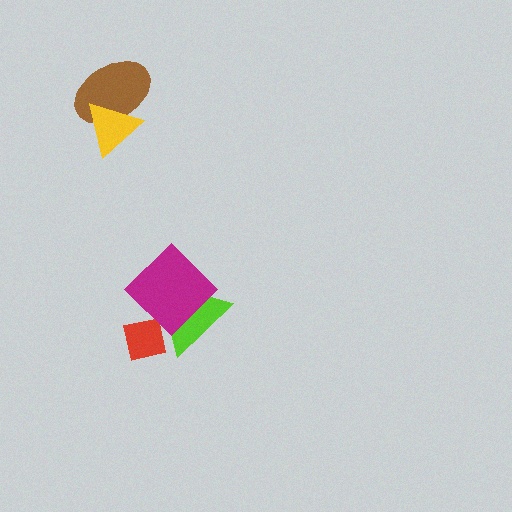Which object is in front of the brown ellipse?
The yellow triangle is in front of the brown ellipse.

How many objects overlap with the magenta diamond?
2 objects overlap with the magenta diamond.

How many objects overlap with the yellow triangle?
1 object overlaps with the yellow triangle.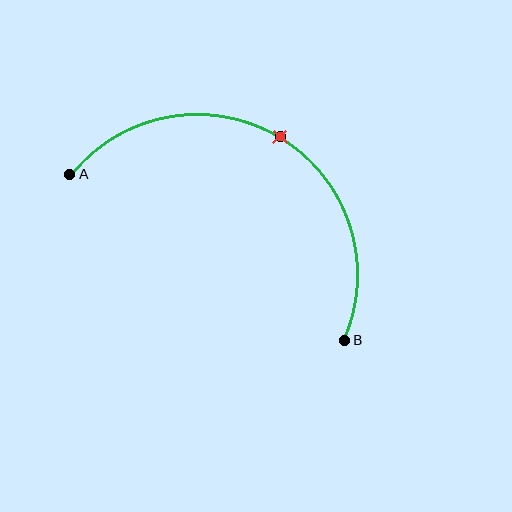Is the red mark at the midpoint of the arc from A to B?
Yes. The red mark lies on the arc at equal arc-length from both A and B — it is the arc midpoint.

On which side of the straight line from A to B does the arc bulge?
The arc bulges above the straight line connecting A and B.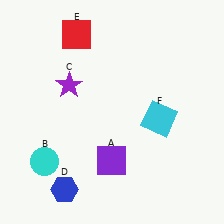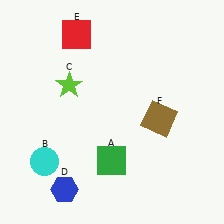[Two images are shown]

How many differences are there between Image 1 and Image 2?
There are 3 differences between the two images.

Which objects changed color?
A changed from purple to green. C changed from purple to lime. F changed from cyan to brown.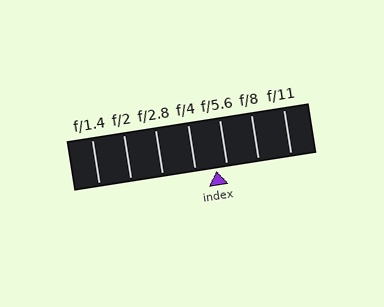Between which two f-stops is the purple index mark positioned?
The index mark is between f/4 and f/5.6.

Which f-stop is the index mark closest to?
The index mark is closest to f/5.6.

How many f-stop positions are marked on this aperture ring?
There are 7 f-stop positions marked.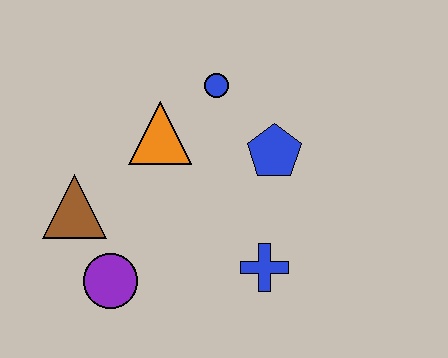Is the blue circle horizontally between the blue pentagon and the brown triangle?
Yes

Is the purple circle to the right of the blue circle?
No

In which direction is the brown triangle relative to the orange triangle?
The brown triangle is to the left of the orange triangle.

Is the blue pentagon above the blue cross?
Yes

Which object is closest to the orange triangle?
The blue circle is closest to the orange triangle.